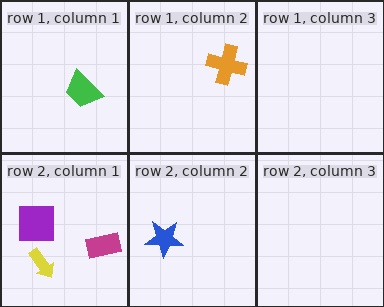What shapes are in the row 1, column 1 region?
The green trapezoid.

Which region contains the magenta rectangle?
The row 2, column 1 region.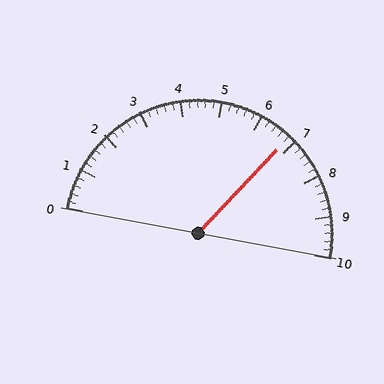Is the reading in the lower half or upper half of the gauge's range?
The reading is in the upper half of the range (0 to 10).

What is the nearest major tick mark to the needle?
The nearest major tick mark is 7.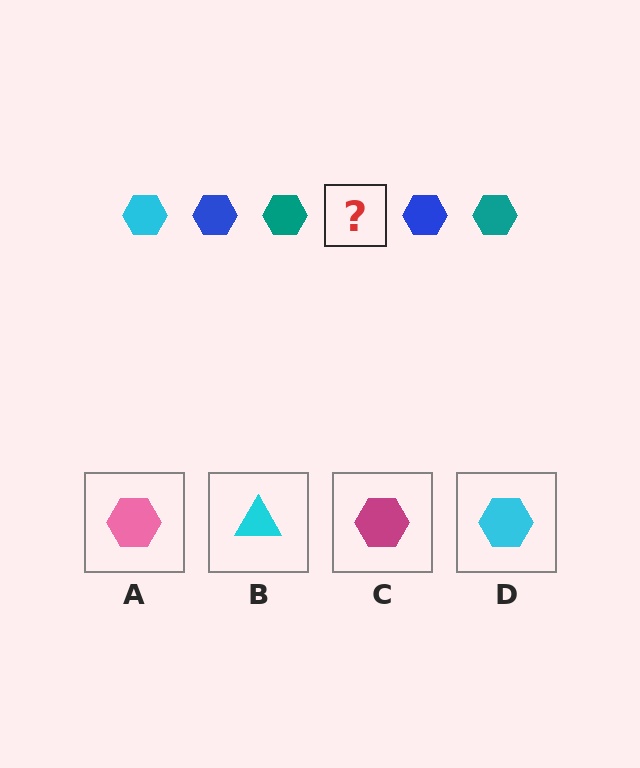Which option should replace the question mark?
Option D.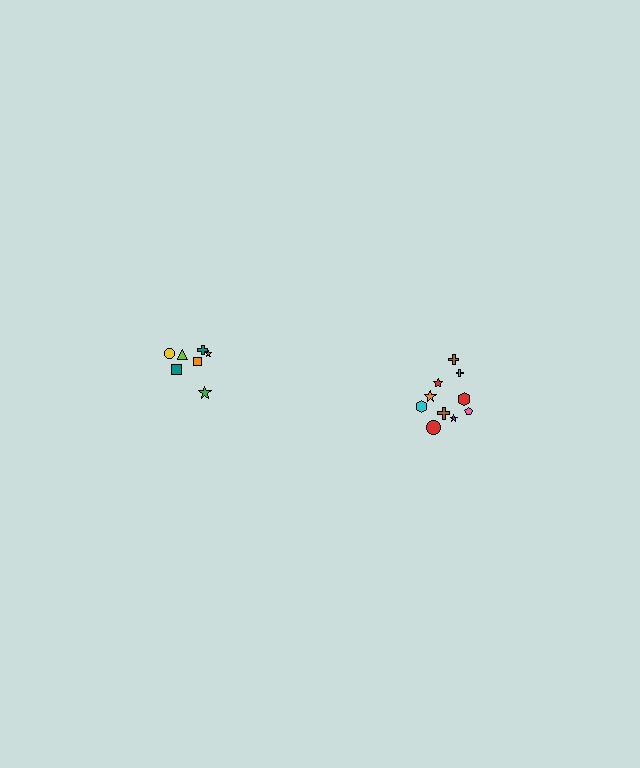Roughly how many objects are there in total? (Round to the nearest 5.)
Roughly 15 objects in total.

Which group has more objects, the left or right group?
The right group.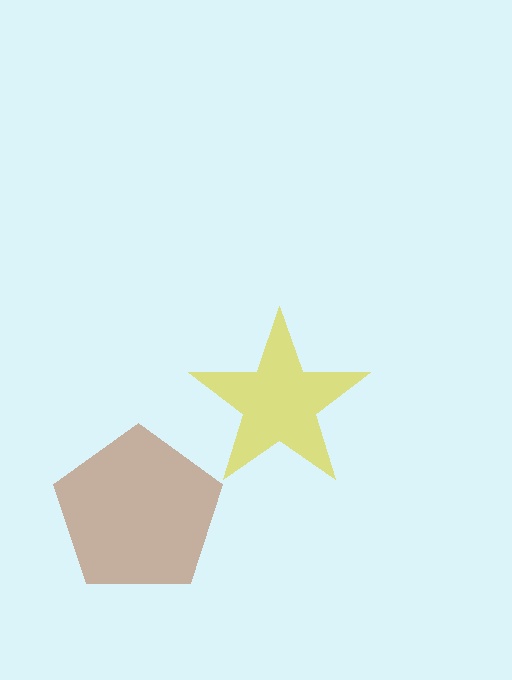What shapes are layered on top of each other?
The layered shapes are: a yellow star, a brown pentagon.